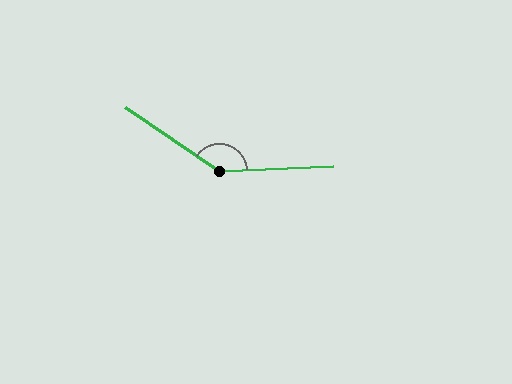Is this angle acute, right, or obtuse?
It is obtuse.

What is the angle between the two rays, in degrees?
Approximately 143 degrees.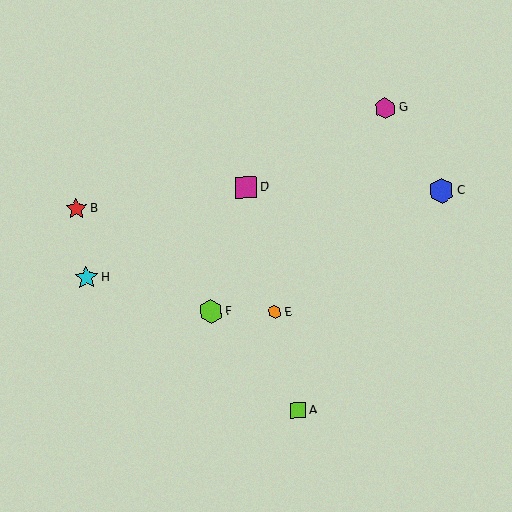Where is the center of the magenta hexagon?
The center of the magenta hexagon is at (385, 108).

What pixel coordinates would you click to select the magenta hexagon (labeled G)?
Click at (385, 108) to select the magenta hexagon G.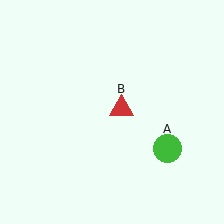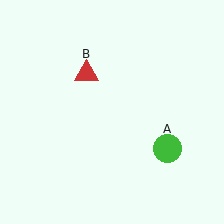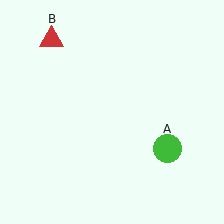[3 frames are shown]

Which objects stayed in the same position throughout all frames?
Green circle (object A) remained stationary.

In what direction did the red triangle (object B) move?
The red triangle (object B) moved up and to the left.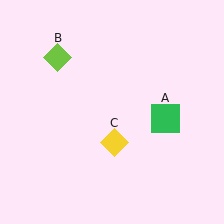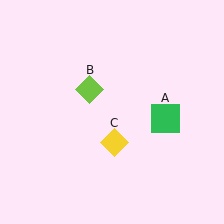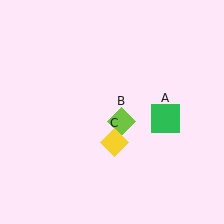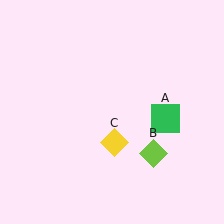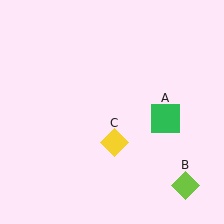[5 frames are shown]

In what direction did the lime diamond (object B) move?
The lime diamond (object B) moved down and to the right.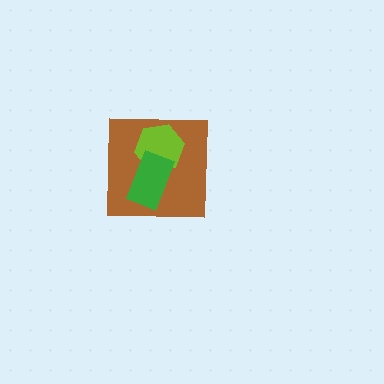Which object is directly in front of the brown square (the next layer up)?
The lime hexagon is directly in front of the brown square.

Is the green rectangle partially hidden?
No, no other shape covers it.